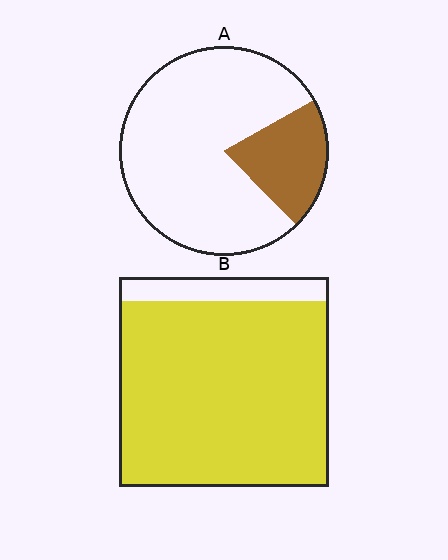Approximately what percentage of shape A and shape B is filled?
A is approximately 20% and B is approximately 90%.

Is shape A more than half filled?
No.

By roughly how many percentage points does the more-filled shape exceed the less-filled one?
By roughly 70 percentage points (B over A).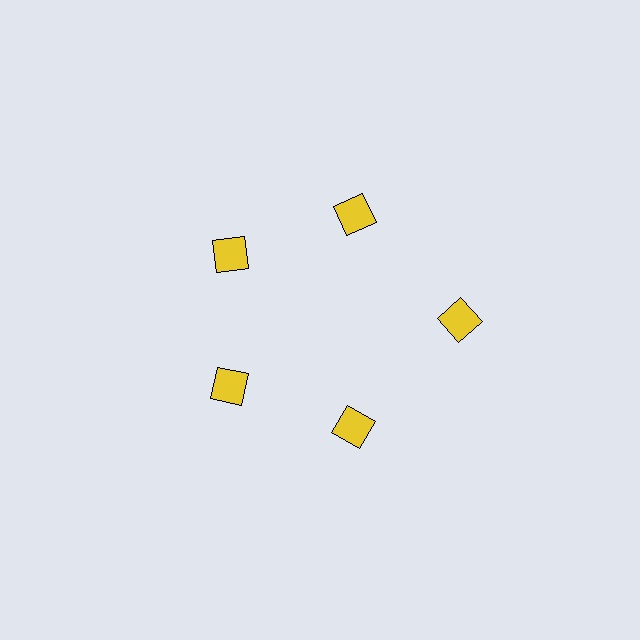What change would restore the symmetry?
The symmetry would be restored by moving it inward, back onto the ring so that all 5 squares sit at equal angles and equal distance from the center.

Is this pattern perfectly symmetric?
No. The 5 yellow squares are arranged in a ring, but one element near the 3 o'clock position is pushed outward from the center, breaking the 5-fold rotational symmetry.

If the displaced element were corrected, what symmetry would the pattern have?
It would have 5-fold rotational symmetry — the pattern would map onto itself every 72 degrees.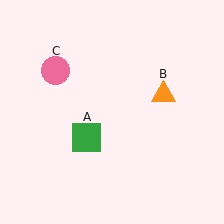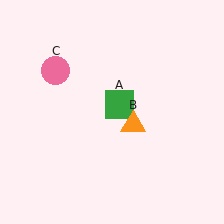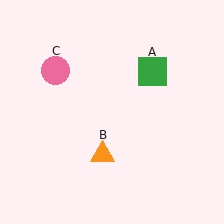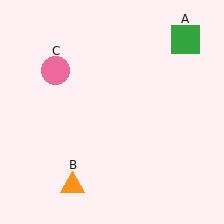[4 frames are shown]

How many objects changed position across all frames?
2 objects changed position: green square (object A), orange triangle (object B).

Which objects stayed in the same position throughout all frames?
Pink circle (object C) remained stationary.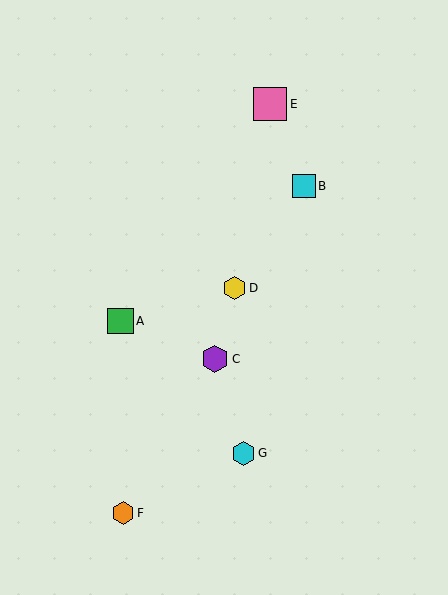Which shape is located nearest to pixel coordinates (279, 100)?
The pink square (labeled E) at (270, 104) is nearest to that location.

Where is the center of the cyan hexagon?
The center of the cyan hexagon is at (243, 453).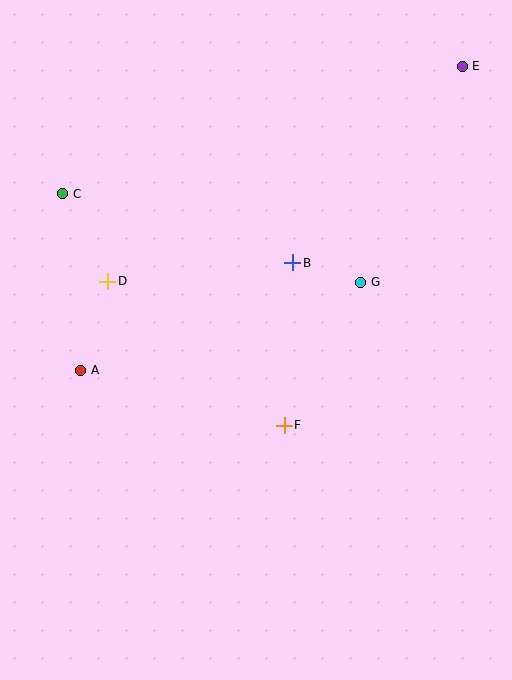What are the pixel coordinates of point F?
Point F is at (284, 425).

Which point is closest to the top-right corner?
Point E is closest to the top-right corner.